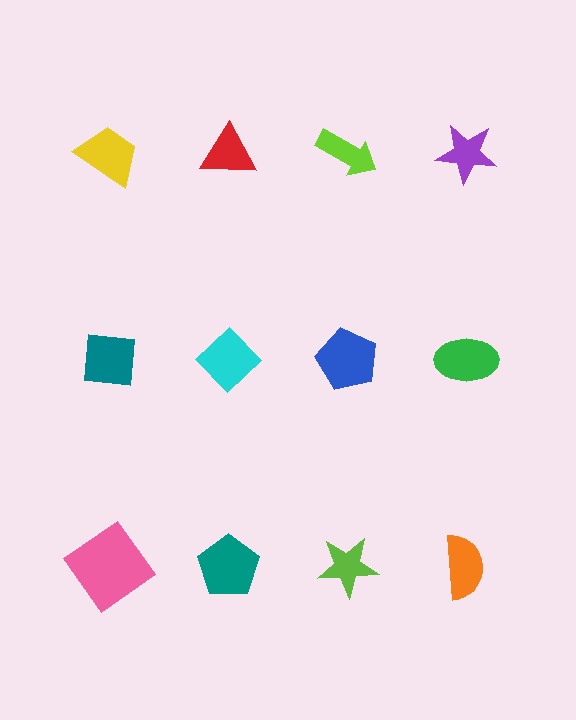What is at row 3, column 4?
An orange semicircle.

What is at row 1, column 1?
A yellow trapezoid.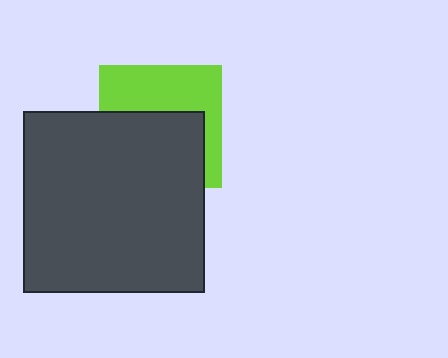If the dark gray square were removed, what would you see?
You would see the complete lime square.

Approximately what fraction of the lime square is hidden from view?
Roughly 54% of the lime square is hidden behind the dark gray square.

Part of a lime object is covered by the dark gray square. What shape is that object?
It is a square.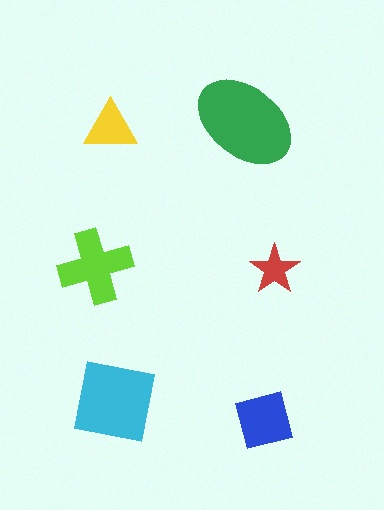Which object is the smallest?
The red star.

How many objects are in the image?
There are 6 objects in the image.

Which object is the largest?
The green ellipse.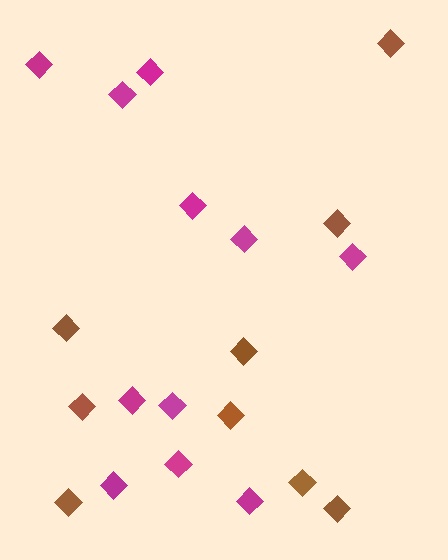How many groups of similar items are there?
There are 2 groups: one group of magenta diamonds (11) and one group of brown diamonds (9).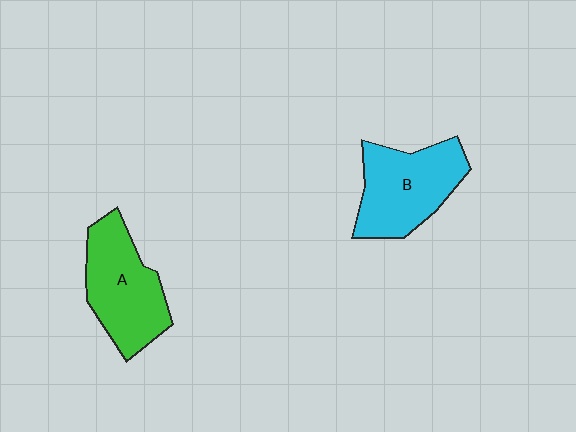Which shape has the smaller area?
Shape A (green).